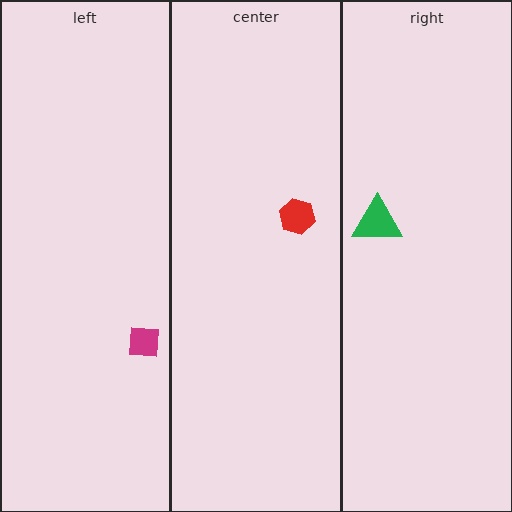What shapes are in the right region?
The green triangle.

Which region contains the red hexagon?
The center region.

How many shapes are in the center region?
1.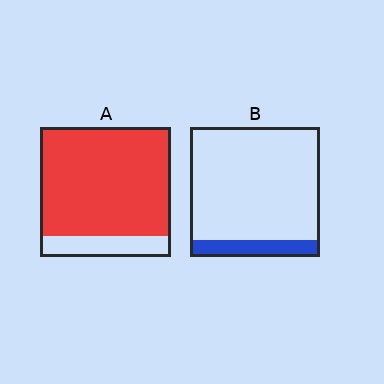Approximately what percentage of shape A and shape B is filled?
A is approximately 85% and B is approximately 15%.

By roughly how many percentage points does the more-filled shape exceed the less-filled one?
By roughly 70 percentage points (A over B).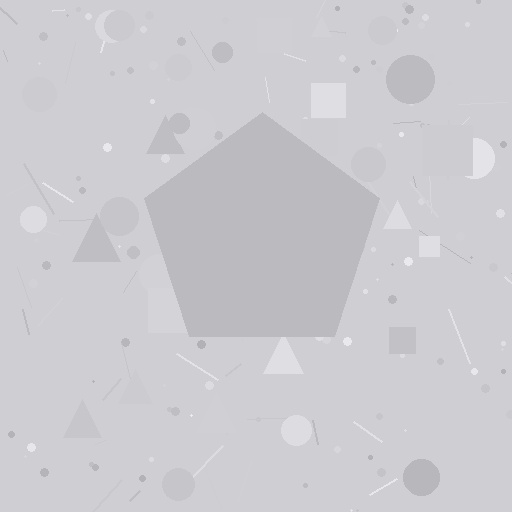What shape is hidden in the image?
A pentagon is hidden in the image.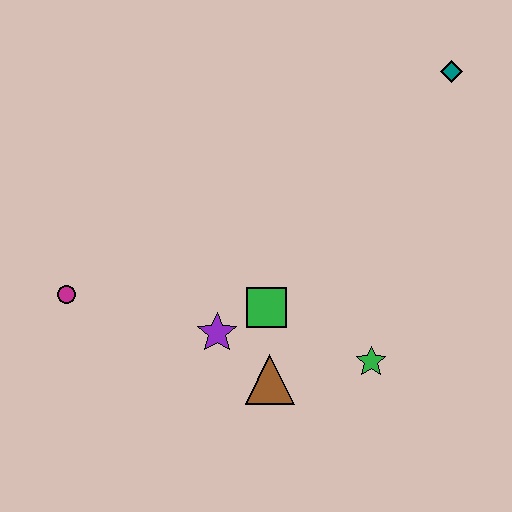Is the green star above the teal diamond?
No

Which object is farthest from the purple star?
The teal diamond is farthest from the purple star.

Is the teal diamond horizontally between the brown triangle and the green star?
No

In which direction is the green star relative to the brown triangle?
The green star is to the right of the brown triangle.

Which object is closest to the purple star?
The green square is closest to the purple star.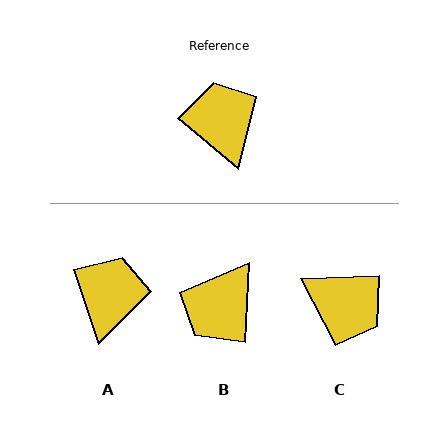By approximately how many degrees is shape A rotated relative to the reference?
Approximately 31 degrees clockwise.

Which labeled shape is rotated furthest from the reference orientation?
C, about 138 degrees away.